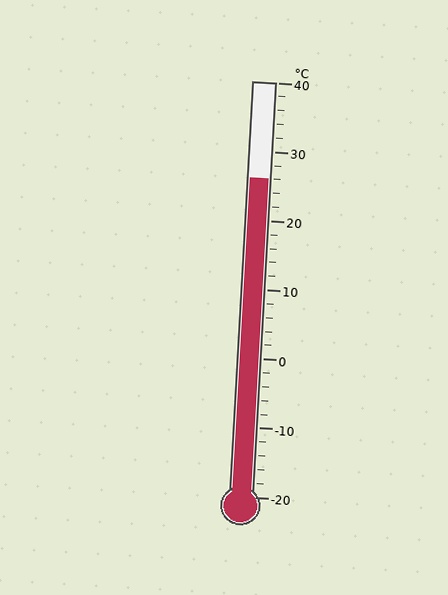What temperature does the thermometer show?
The thermometer shows approximately 26°C.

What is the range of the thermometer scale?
The thermometer scale ranges from -20°C to 40°C.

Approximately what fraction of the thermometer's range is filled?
The thermometer is filled to approximately 75% of its range.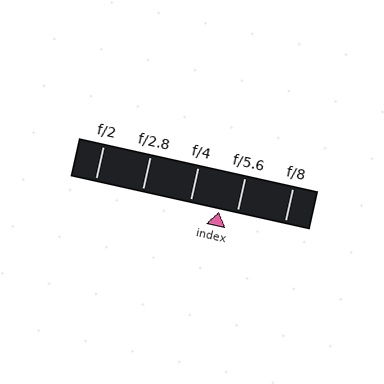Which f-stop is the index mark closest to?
The index mark is closest to f/5.6.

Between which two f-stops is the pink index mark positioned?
The index mark is between f/4 and f/5.6.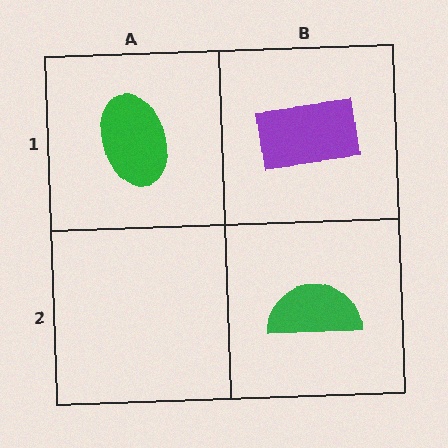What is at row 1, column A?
A green ellipse.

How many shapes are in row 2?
1 shape.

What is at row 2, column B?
A green semicircle.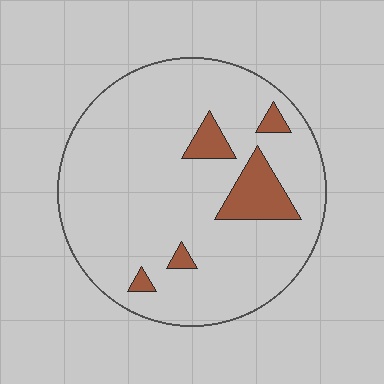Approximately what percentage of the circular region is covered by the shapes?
Approximately 10%.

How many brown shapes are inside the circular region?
5.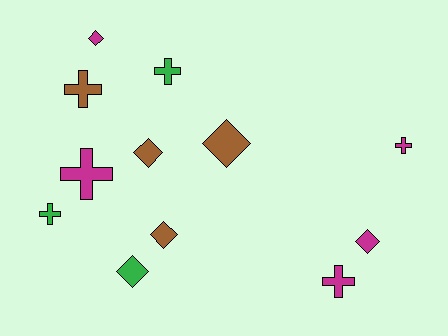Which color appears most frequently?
Magenta, with 5 objects.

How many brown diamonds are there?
There are 3 brown diamonds.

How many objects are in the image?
There are 12 objects.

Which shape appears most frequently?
Cross, with 6 objects.